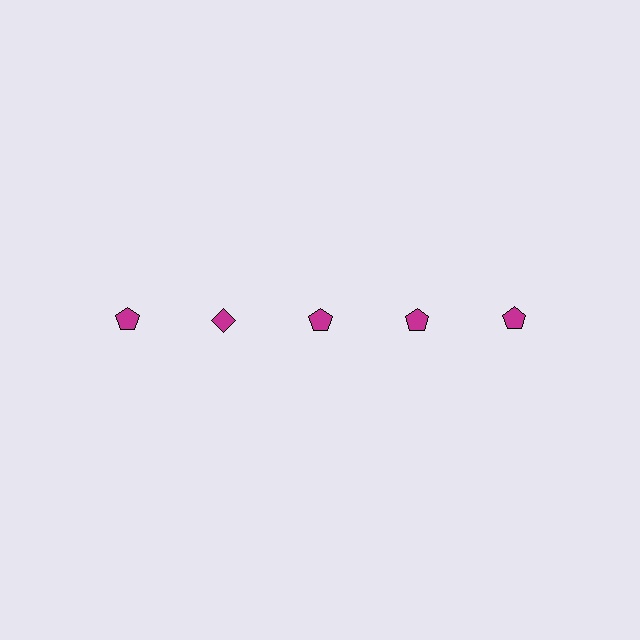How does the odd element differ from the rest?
It has a different shape: diamond instead of pentagon.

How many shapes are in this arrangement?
There are 5 shapes arranged in a grid pattern.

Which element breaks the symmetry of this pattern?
The magenta diamond in the top row, second from left column breaks the symmetry. All other shapes are magenta pentagons.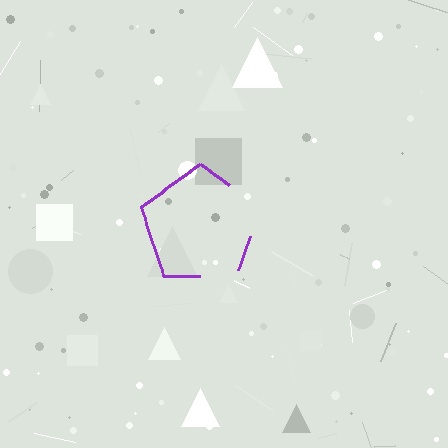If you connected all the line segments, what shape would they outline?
They would outline a pentagon.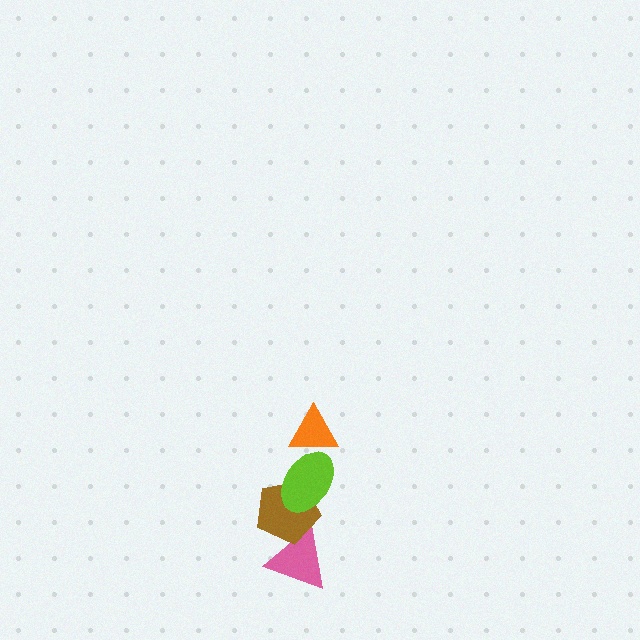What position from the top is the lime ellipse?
The lime ellipse is 2nd from the top.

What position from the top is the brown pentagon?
The brown pentagon is 3rd from the top.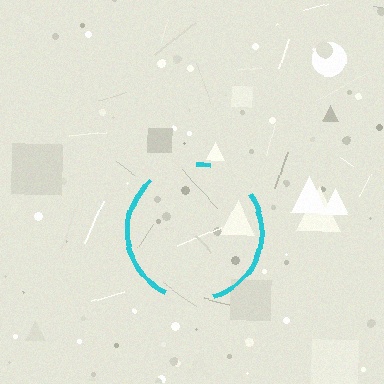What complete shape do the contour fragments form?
The contour fragments form a circle.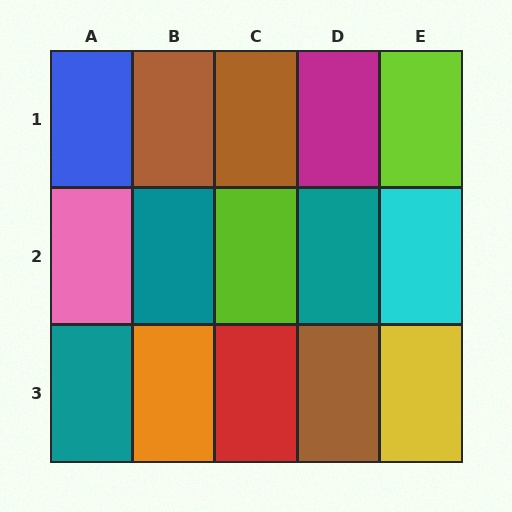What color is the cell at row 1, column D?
Magenta.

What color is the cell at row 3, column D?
Brown.